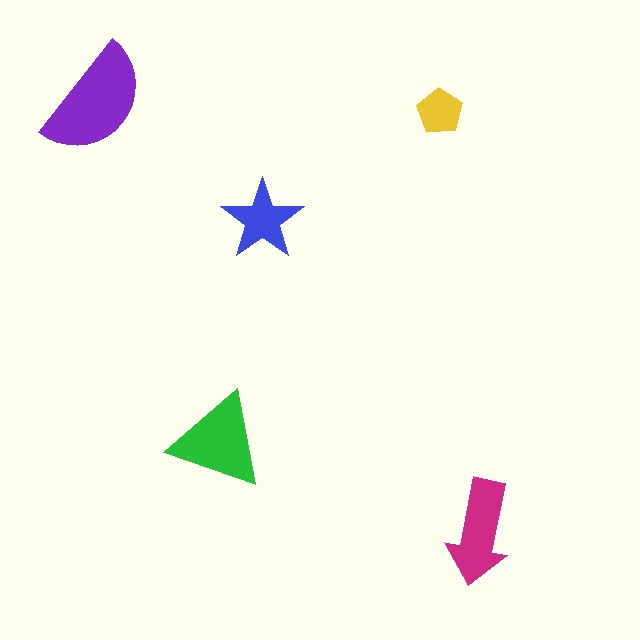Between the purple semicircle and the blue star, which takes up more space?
The purple semicircle.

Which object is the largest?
The purple semicircle.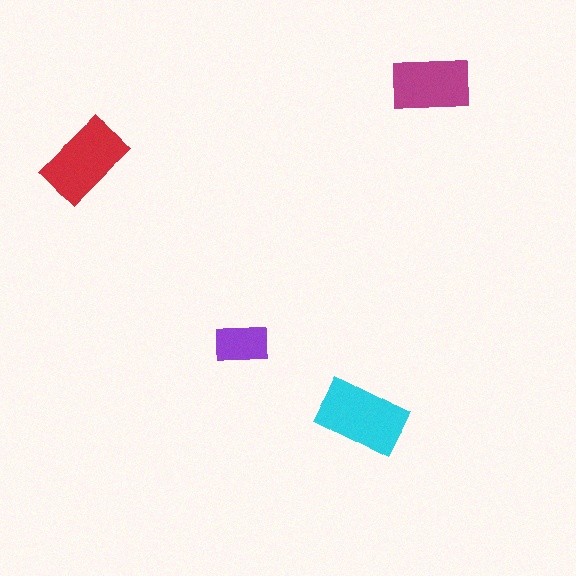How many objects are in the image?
There are 4 objects in the image.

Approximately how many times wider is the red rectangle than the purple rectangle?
About 1.5 times wider.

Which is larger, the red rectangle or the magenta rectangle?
The red one.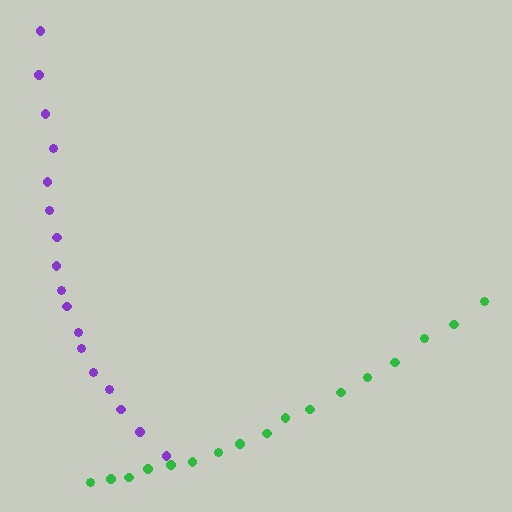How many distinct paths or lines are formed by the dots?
There are 2 distinct paths.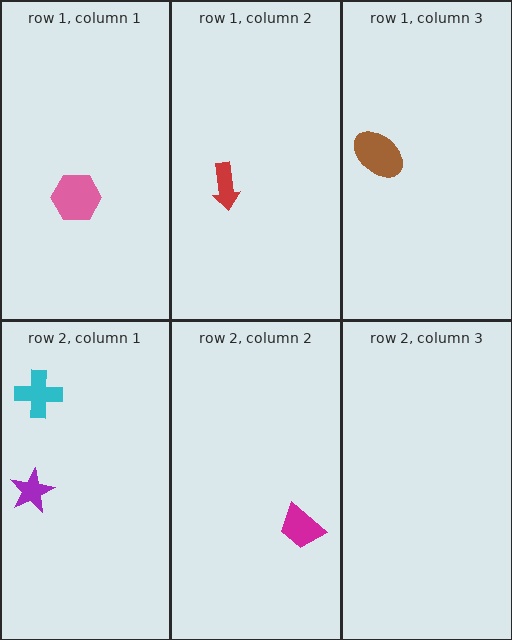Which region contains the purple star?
The row 2, column 1 region.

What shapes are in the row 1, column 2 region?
The red arrow.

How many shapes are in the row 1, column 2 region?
1.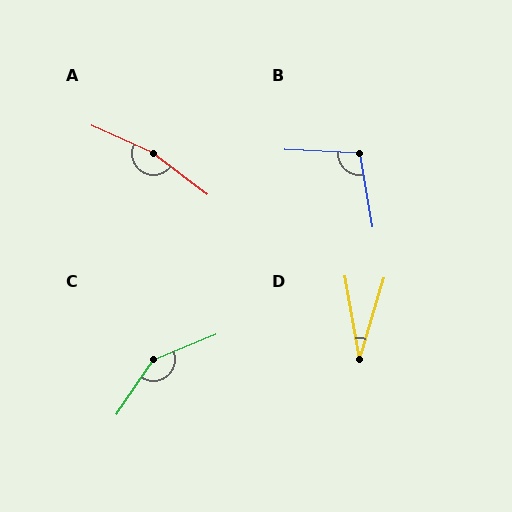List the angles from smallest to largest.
D (27°), B (103°), C (146°), A (167°).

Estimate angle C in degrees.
Approximately 146 degrees.